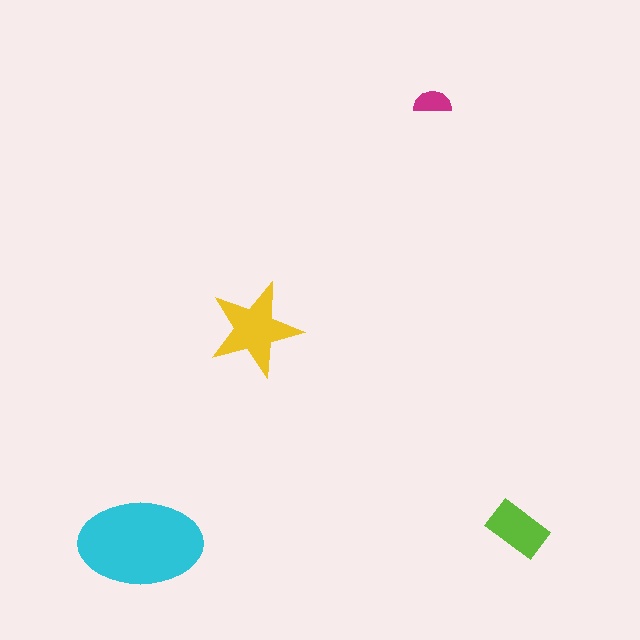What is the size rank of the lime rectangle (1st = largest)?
3rd.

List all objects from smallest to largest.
The magenta semicircle, the lime rectangle, the yellow star, the cyan ellipse.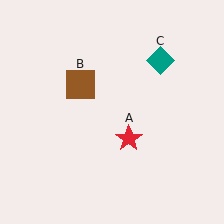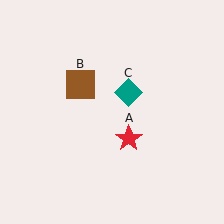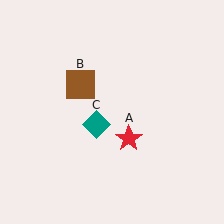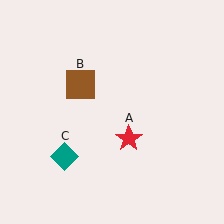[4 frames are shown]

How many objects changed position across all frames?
1 object changed position: teal diamond (object C).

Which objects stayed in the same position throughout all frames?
Red star (object A) and brown square (object B) remained stationary.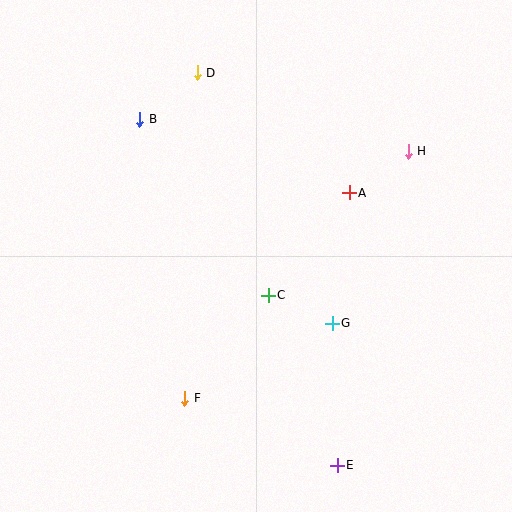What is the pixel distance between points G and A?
The distance between G and A is 131 pixels.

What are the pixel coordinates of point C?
Point C is at (268, 295).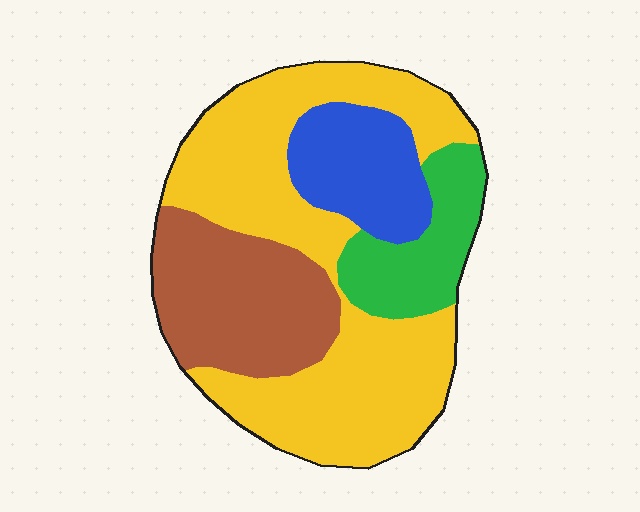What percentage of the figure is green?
Green takes up about one eighth (1/8) of the figure.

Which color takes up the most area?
Yellow, at roughly 50%.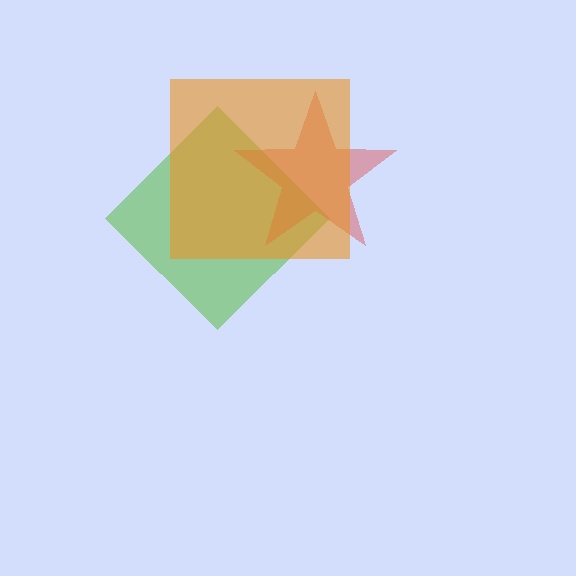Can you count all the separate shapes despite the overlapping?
Yes, there are 3 separate shapes.